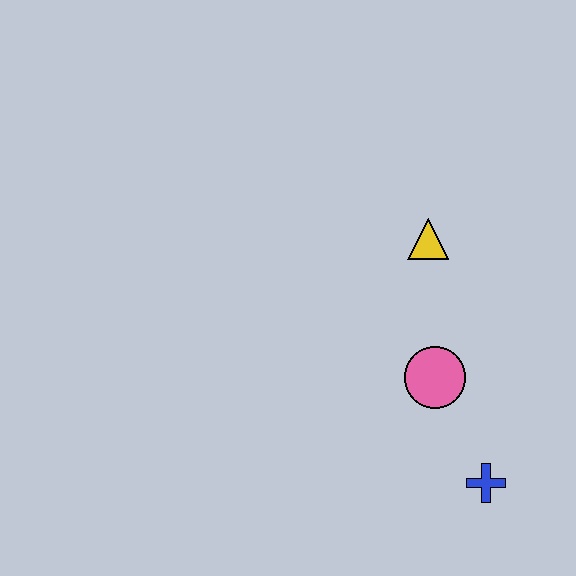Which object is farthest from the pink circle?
The yellow triangle is farthest from the pink circle.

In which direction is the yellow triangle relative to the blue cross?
The yellow triangle is above the blue cross.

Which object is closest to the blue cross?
The pink circle is closest to the blue cross.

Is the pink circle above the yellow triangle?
No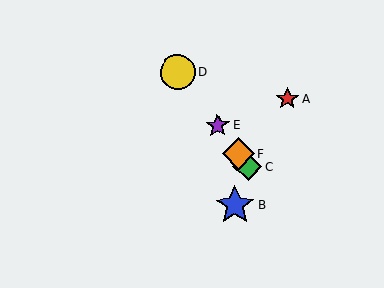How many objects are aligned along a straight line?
4 objects (C, D, E, F) are aligned along a straight line.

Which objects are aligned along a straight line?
Objects C, D, E, F are aligned along a straight line.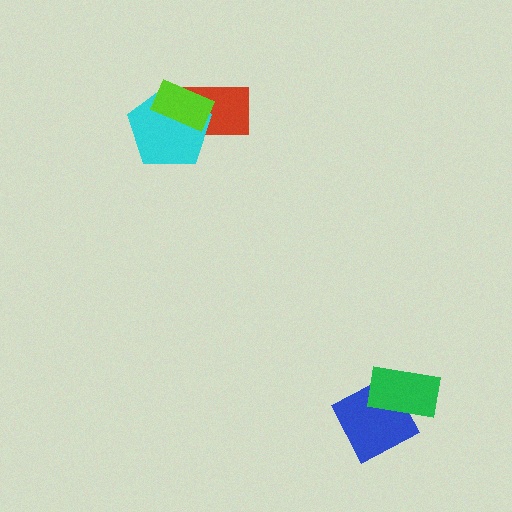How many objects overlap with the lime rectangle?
2 objects overlap with the lime rectangle.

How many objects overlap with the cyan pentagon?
2 objects overlap with the cyan pentagon.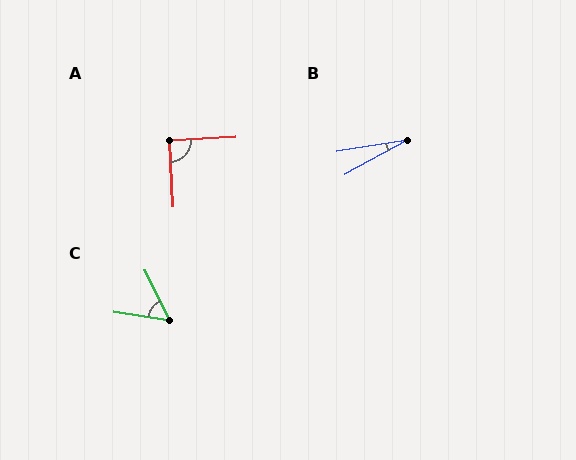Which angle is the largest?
A, at approximately 90 degrees.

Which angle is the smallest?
B, at approximately 20 degrees.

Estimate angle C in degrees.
Approximately 55 degrees.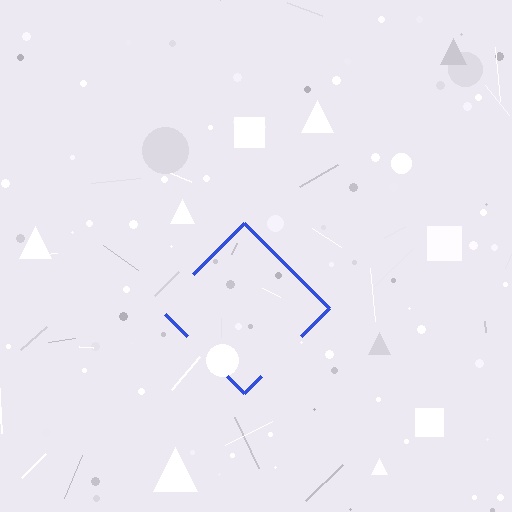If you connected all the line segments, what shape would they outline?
They would outline a diamond.